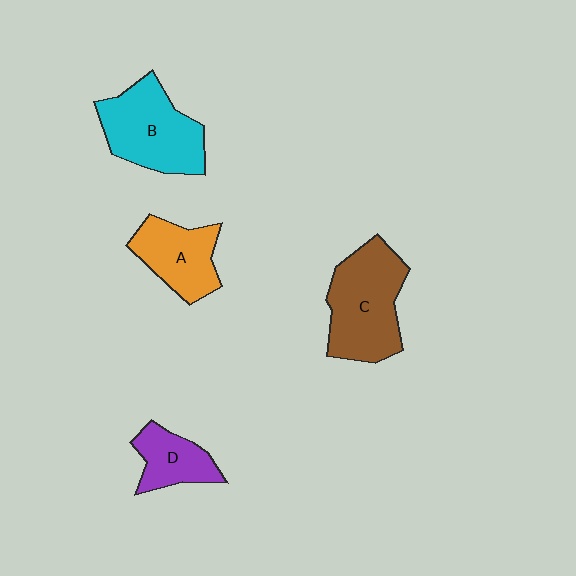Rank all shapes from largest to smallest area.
From largest to smallest: C (brown), B (cyan), A (orange), D (purple).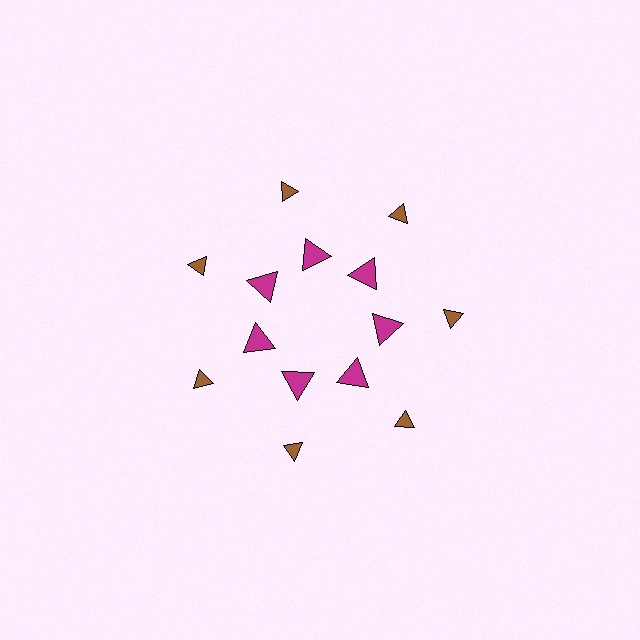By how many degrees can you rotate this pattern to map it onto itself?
The pattern maps onto itself every 51 degrees of rotation.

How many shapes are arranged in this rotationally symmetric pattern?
There are 14 shapes, arranged in 7 groups of 2.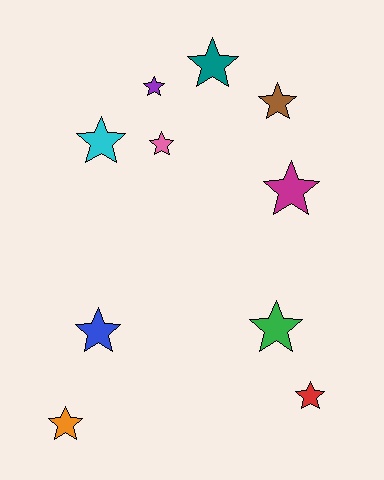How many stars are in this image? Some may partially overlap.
There are 10 stars.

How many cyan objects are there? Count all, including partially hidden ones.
There is 1 cyan object.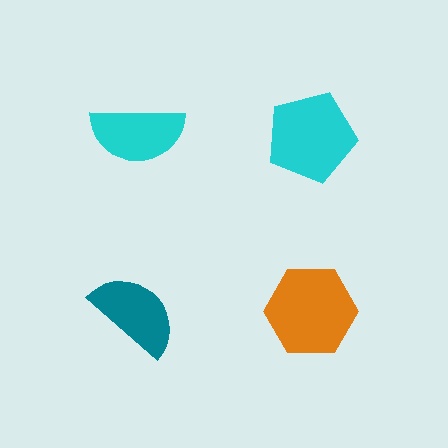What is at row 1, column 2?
A cyan pentagon.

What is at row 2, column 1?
A teal semicircle.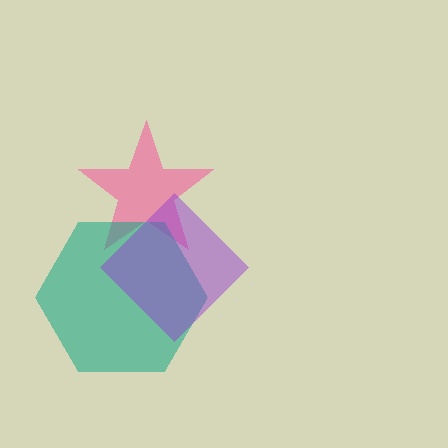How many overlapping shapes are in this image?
There are 3 overlapping shapes in the image.